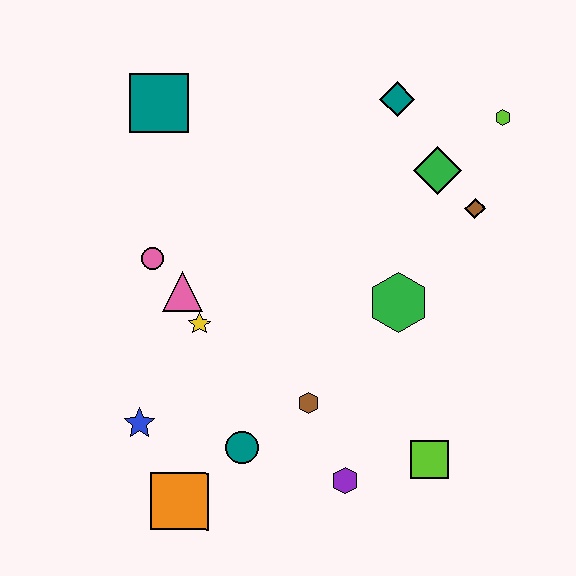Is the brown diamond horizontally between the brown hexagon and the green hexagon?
No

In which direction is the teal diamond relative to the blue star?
The teal diamond is above the blue star.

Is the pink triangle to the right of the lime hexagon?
No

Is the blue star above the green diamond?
No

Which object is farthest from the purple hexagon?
The teal square is farthest from the purple hexagon.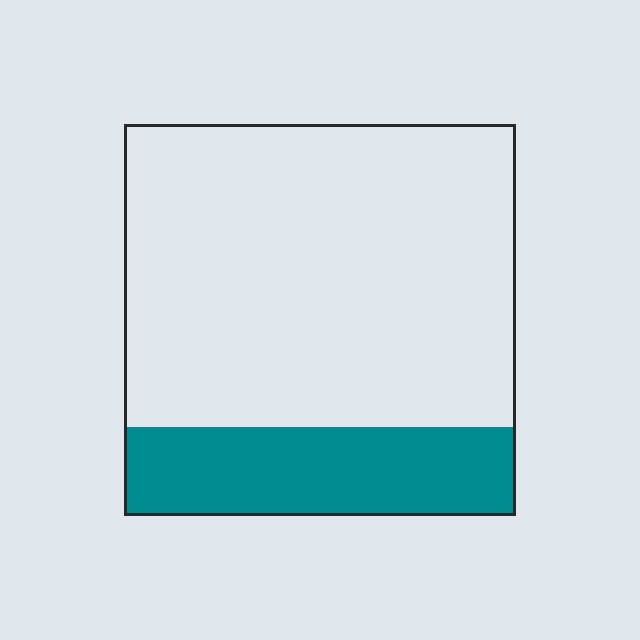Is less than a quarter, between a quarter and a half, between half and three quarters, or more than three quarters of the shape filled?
Less than a quarter.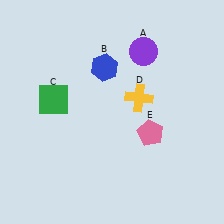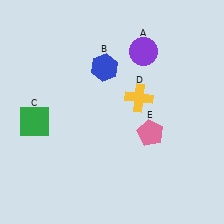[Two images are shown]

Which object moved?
The green square (C) moved down.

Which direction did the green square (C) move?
The green square (C) moved down.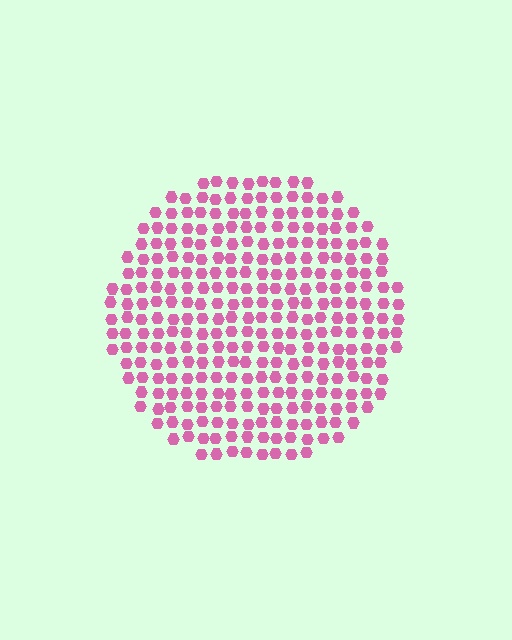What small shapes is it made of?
It is made of small hexagons.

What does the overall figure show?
The overall figure shows a circle.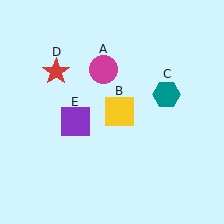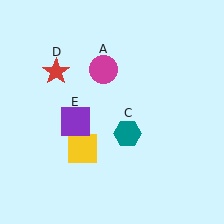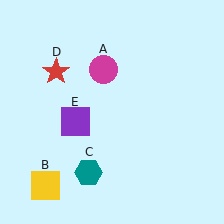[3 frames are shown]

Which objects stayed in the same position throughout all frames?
Magenta circle (object A) and red star (object D) and purple square (object E) remained stationary.